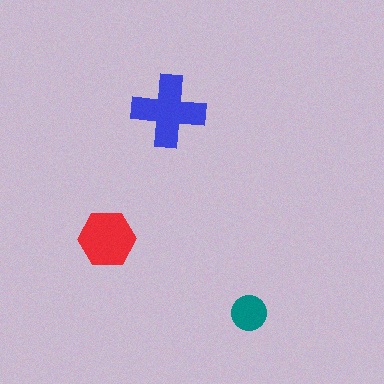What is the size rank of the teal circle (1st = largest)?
3rd.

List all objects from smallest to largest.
The teal circle, the red hexagon, the blue cross.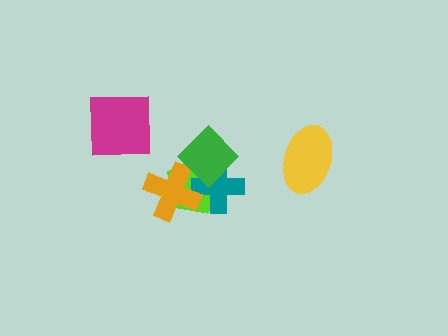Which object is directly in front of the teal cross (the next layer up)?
The orange cross is directly in front of the teal cross.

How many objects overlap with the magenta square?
0 objects overlap with the magenta square.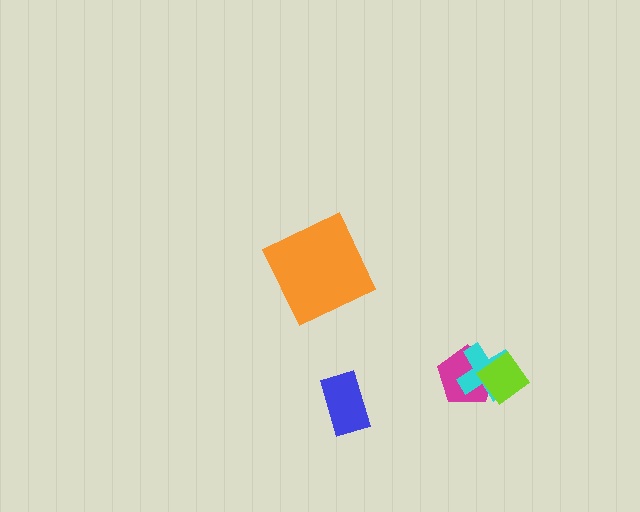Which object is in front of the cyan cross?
The lime diamond is in front of the cyan cross.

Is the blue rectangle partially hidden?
No, no other shape covers it.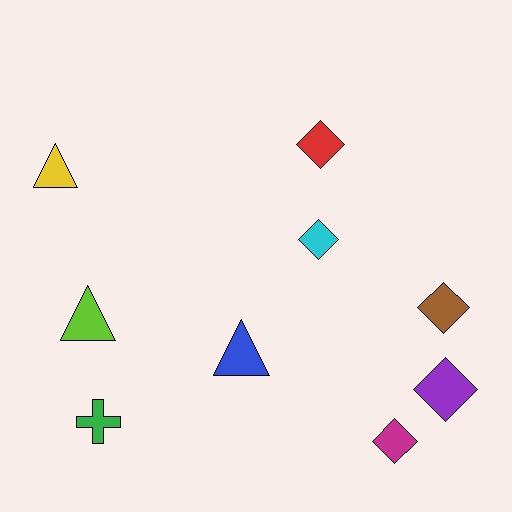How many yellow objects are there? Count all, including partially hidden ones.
There is 1 yellow object.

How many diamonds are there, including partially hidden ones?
There are 5 diamonds.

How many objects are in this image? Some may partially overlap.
There are 9 objects.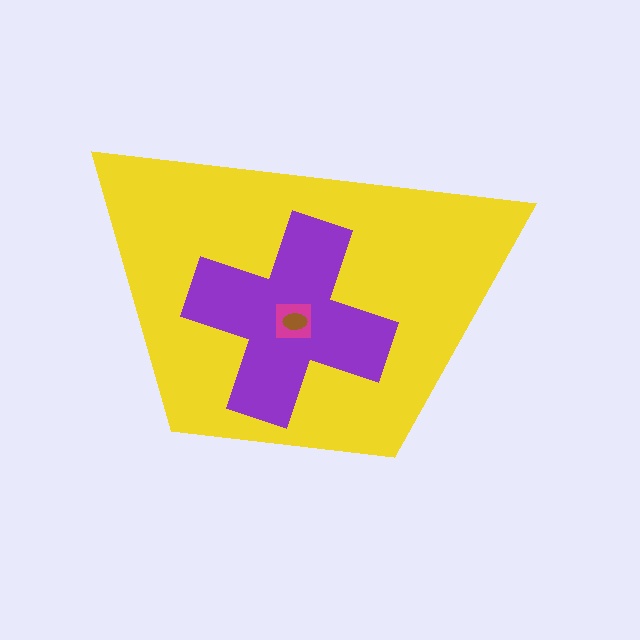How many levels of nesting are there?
4.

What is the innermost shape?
The brown ellipse.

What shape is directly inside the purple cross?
The magenta square.